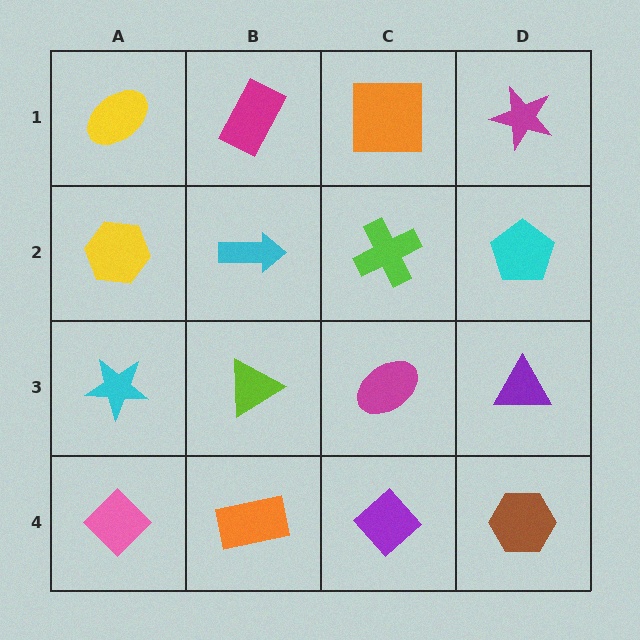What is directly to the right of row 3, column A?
A lime triangle.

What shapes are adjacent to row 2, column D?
A magenta star (row 1, column D), a purple triangle (row 3, column D), a lime cross (row 2, column C).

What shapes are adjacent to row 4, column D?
A purple triangle (row 3, column D), a purple diamond (row 4, column C).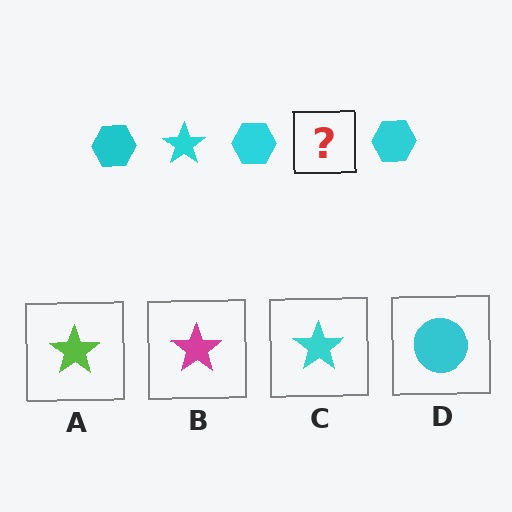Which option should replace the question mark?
Option C.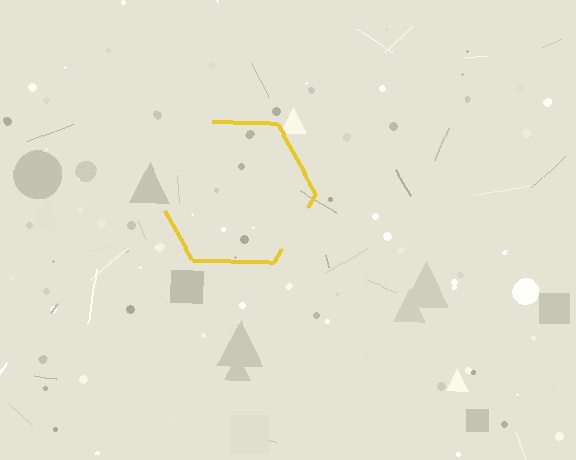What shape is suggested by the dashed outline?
The dashed outline suggests a hexagon.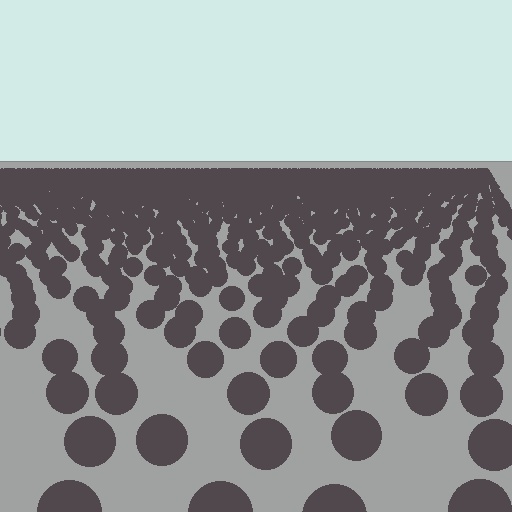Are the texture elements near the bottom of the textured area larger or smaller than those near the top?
Larger. Near the bottom, elements are closer to the viewer and appear at a bigger on-screen size.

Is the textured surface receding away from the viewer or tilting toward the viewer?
The surface is receding away from the viewer. Texture elements get smaller and denser toward the top.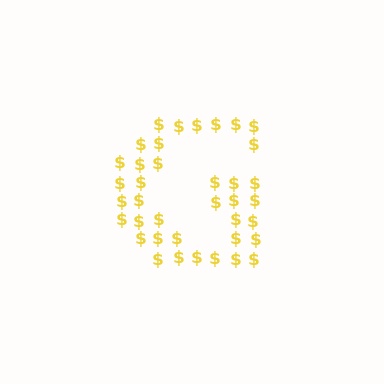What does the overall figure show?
The overall figure shows the letter G.